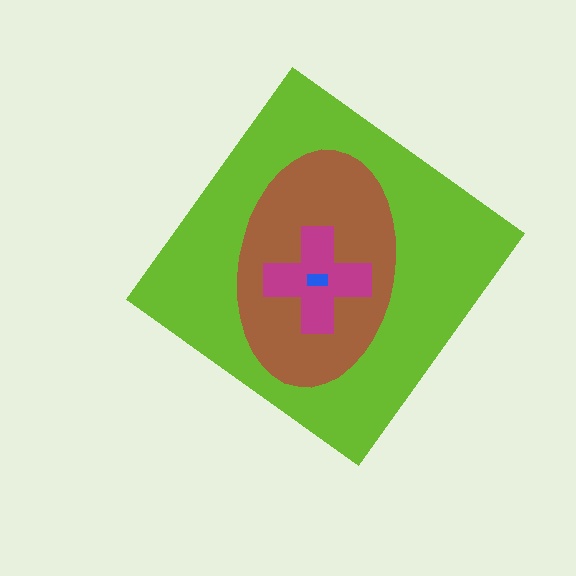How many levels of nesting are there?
4.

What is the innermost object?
The blue rectangle.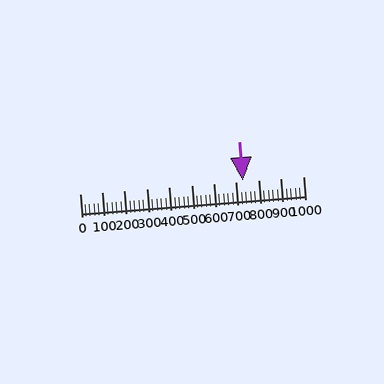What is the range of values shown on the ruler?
The ruler shows values from 0 to 1000.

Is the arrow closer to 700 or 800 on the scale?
The arrow is closer to 700.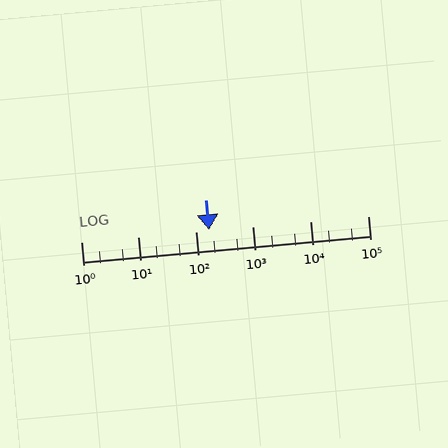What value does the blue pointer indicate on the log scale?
The pointer indicates approximately 170.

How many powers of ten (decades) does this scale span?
The scale spans 5 decades, from 1 to 100000.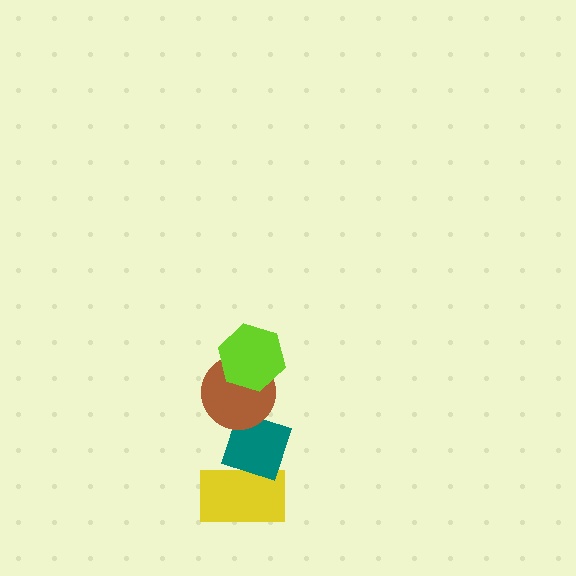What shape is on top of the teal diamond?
The brown circle is on top of the teal diamond.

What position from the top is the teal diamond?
The teal diamond is 3rd from the top.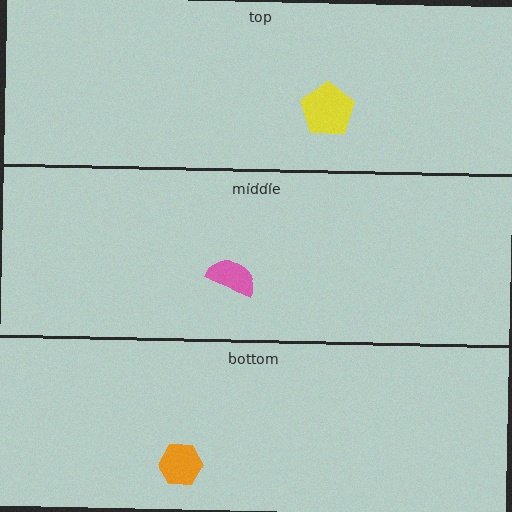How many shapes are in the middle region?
1.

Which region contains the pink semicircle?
The middle region.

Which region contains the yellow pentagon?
The top region.